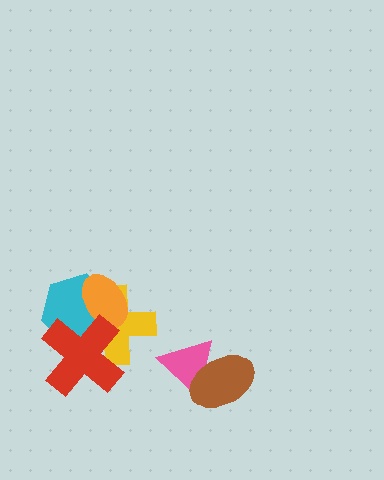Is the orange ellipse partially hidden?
Yes, it is partially covered by another shape.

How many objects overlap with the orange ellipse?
3 objects overlap with the orange ellipse.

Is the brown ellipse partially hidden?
No, no other shape covers it.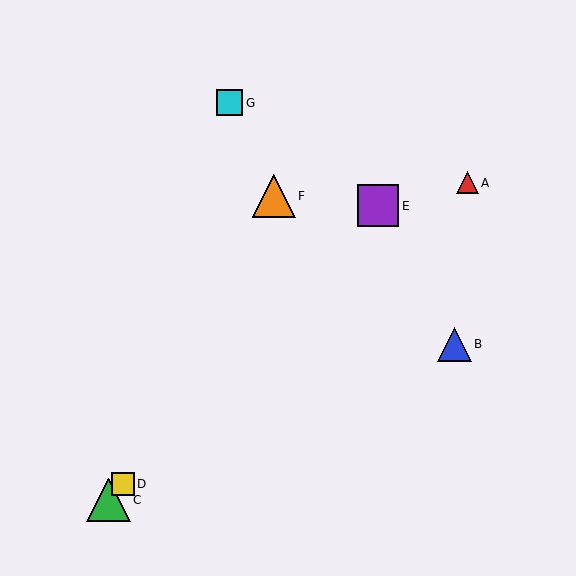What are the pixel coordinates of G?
Object G is at (230, 103).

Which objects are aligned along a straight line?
Objects C, D, E are aligned along a straight line.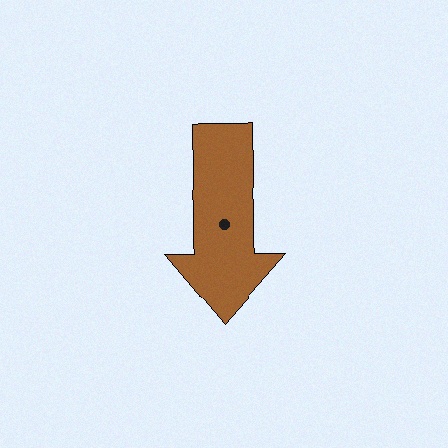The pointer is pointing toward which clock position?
Roughly 6 o'clock.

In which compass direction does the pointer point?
South.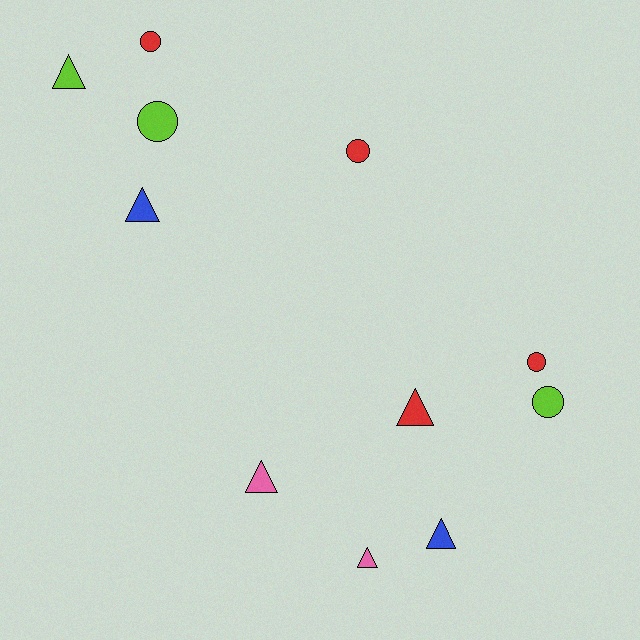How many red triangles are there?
There is 1 red triangle.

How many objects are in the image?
There are 11 objects.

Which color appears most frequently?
Red, with 4 objects.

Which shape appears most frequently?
Triangle, with 6 objects.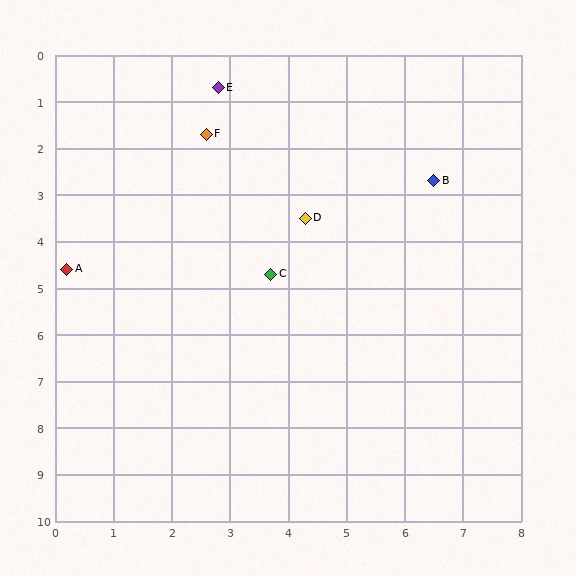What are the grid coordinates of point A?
Point A is at approximately (0.2, 4.6).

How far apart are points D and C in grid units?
Points D and C are about 1.3 grid units apart.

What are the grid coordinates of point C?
Point C is at approximately (3.7, 4.7).